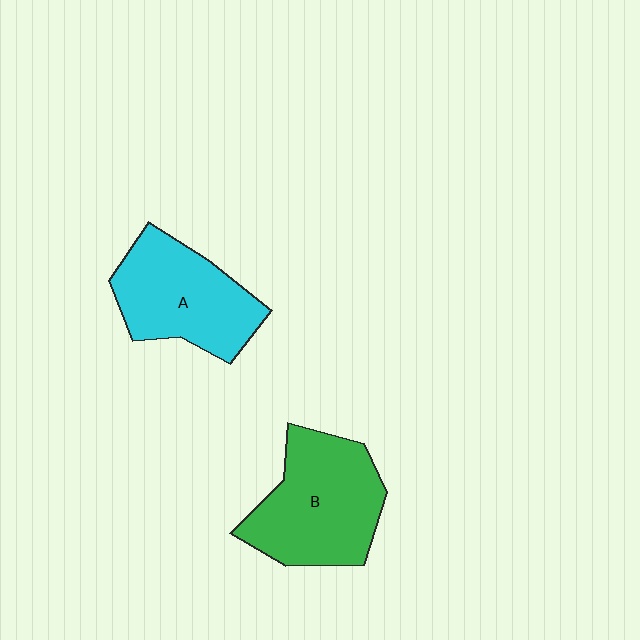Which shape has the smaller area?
Shape A (cyan).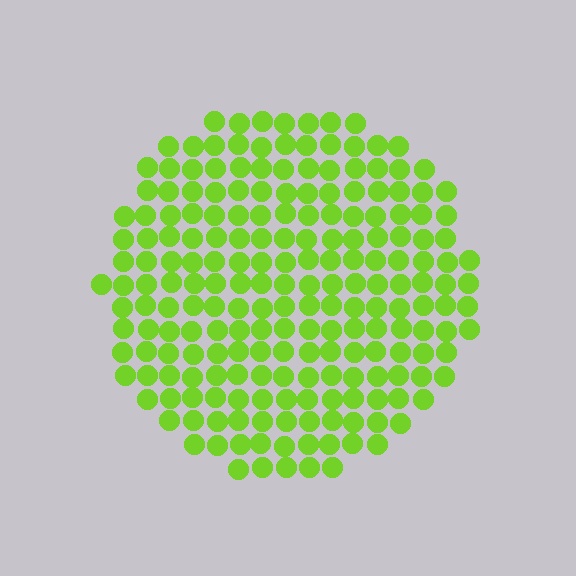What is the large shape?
The large shape is a circle.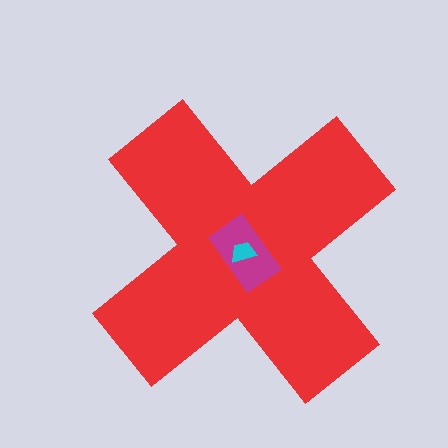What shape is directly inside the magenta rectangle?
The cyan trapezoid.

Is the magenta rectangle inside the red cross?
Yes.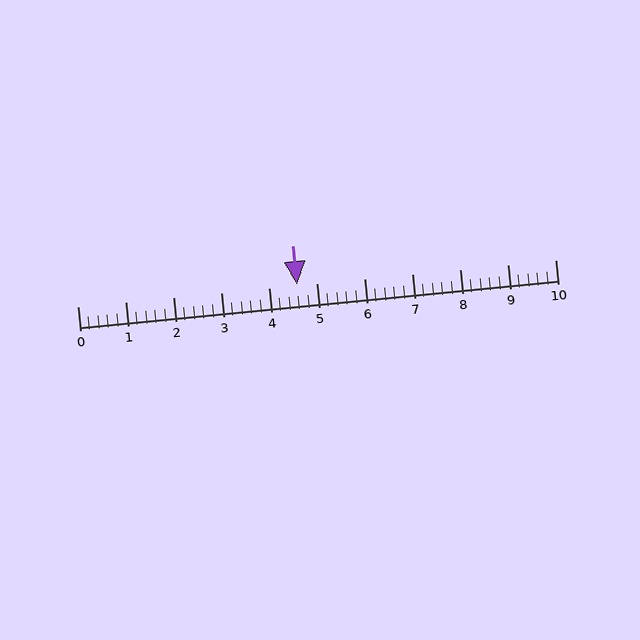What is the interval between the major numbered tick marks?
The major tick marks are spaced 1 units apart.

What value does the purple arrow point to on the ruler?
The purple arrow points to approximately 4.6.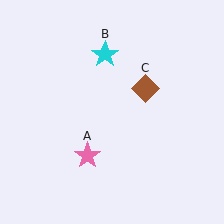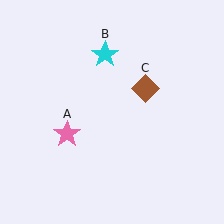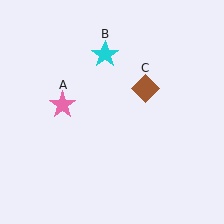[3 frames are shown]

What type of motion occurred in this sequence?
The pink star (object A) rotated clockwise around the center of the scene.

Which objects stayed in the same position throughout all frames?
Cyan star (object B) and brown diamond (object C) remained stationary.